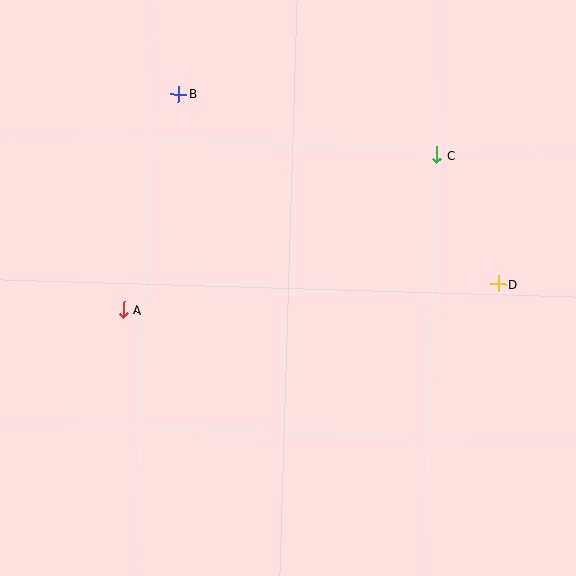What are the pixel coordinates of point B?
Point B is at (179, 94).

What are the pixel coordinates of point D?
Point D is at (499, 284).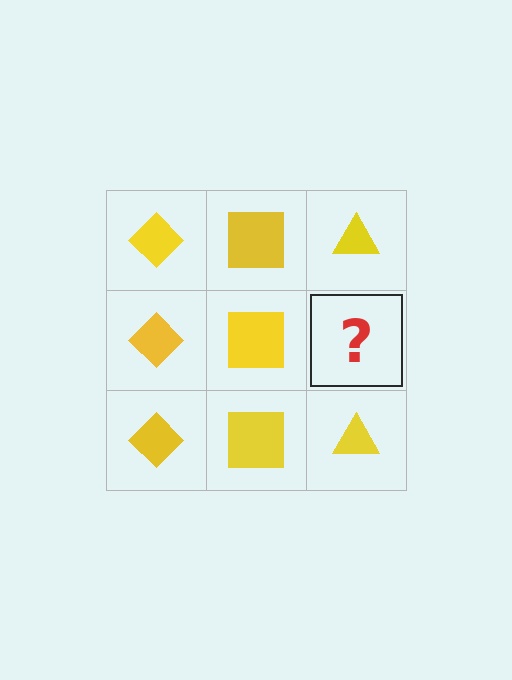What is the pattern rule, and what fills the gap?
The rule is that each column has a consistent shape. The gap should be filled with a yellow triangle.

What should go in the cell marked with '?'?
The missing cell should contain a yellow triangle.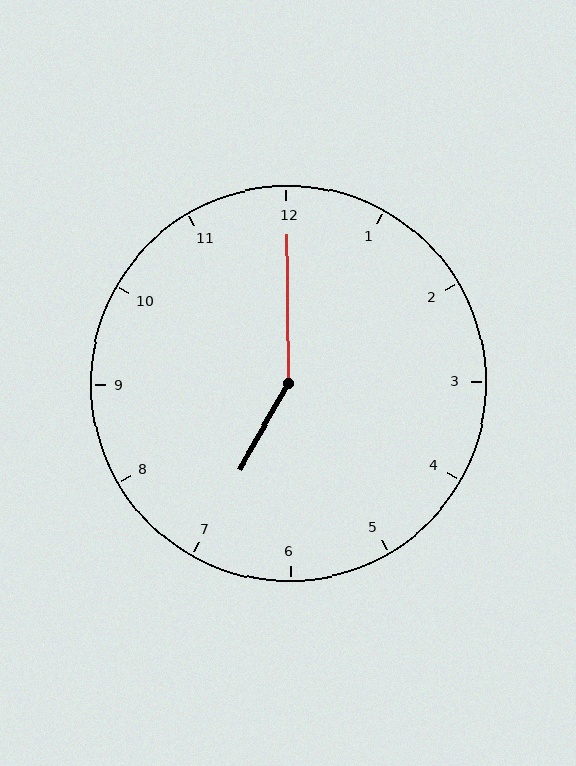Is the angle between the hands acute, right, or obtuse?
It is obtuse.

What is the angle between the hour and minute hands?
Approximately 150 degrees.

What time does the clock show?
7:00.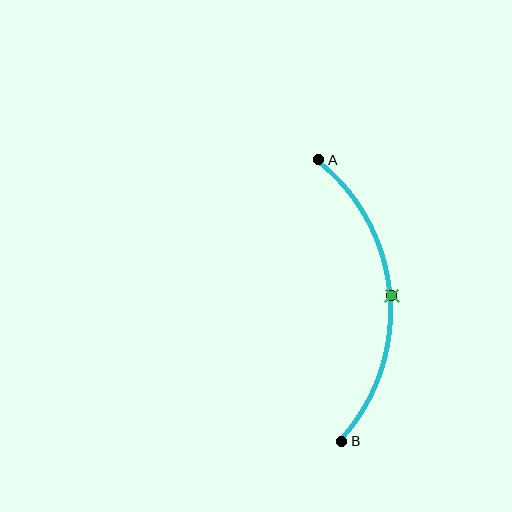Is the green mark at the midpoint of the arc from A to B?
Yes. The green mark lies on the arc at equal arc-length from both A and B — it is the arc midpoint.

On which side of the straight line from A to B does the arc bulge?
The arc bulges to the right of the straight line connecting A and B.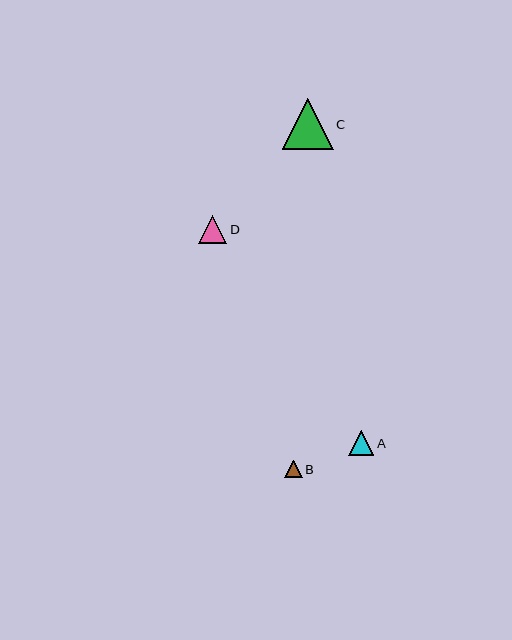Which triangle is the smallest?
Triangle B is the smallest with a size of approximately 17 pixels.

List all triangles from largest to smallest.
From largest to smallest: C, D, A, B.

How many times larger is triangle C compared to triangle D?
Triangle C is approximately 1.8 times the size of triangle D.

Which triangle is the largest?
Triangle C is the largest with a size of approximately 51 pixels.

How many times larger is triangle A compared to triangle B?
Triangle A is approximately 1.4 times the size of triangle B.